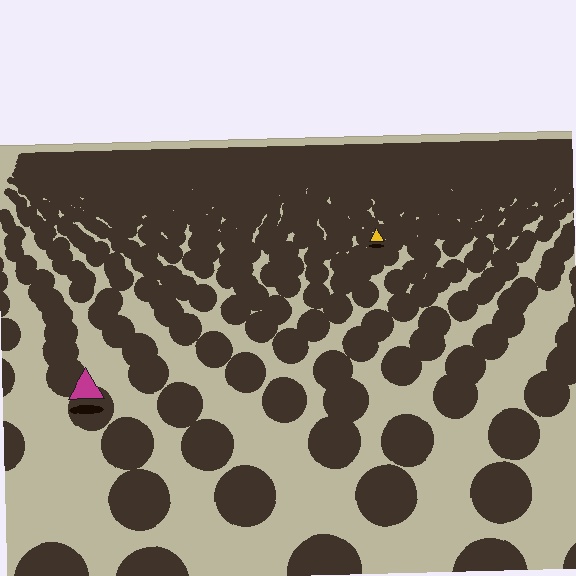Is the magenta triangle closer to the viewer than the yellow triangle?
Yes. The magenta triangle is closer — you can tell from the texture gradient: the ground texture is coarser near it.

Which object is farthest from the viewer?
The yellow triangle is farthest from the viewer. It appears smaller and the ground texture around it is denser.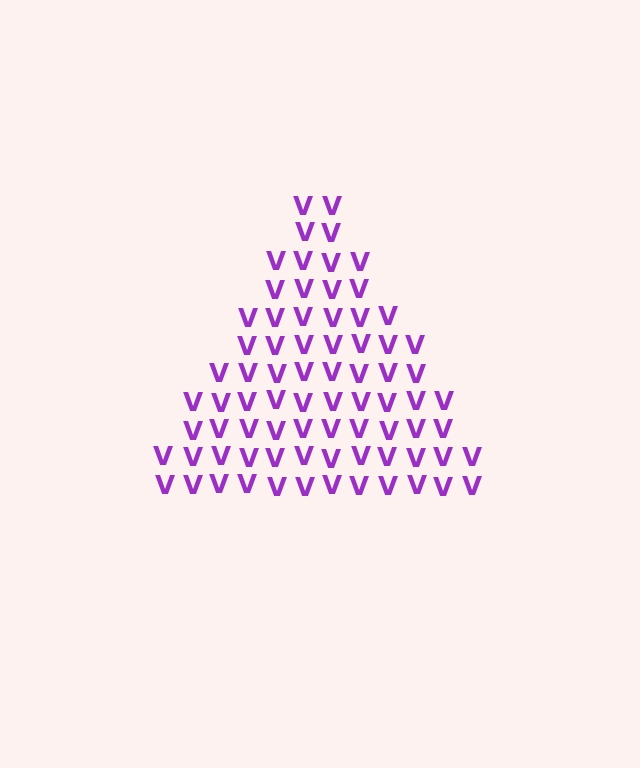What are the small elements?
The small elements are letter V's.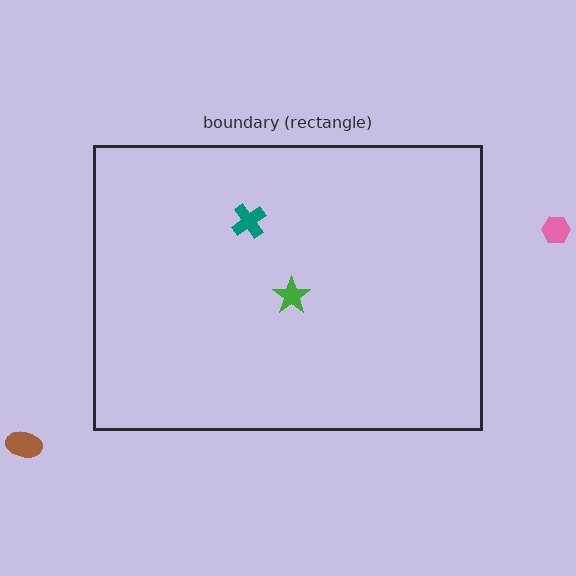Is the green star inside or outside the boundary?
Inside.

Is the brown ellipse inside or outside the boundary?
Outside.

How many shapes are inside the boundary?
2 inside, 2 outside.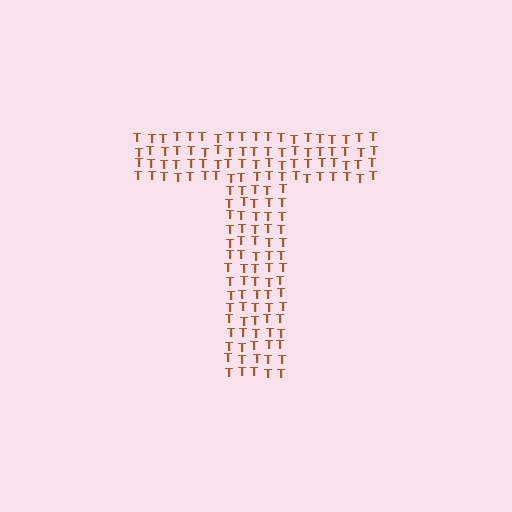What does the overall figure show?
The overall figure shows the letter T.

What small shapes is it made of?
It is made of small letter T's.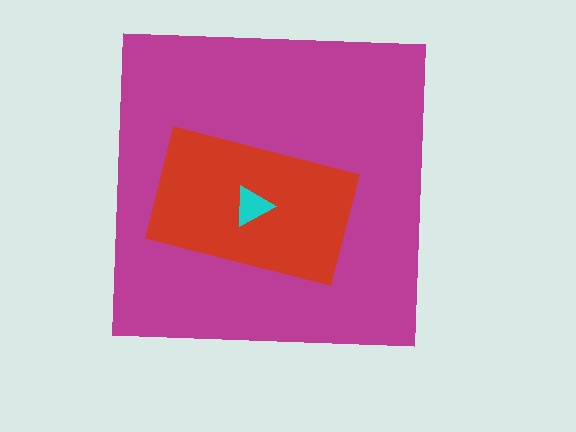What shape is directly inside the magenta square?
The red rectangle.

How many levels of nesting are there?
3.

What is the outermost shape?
The magenta square.